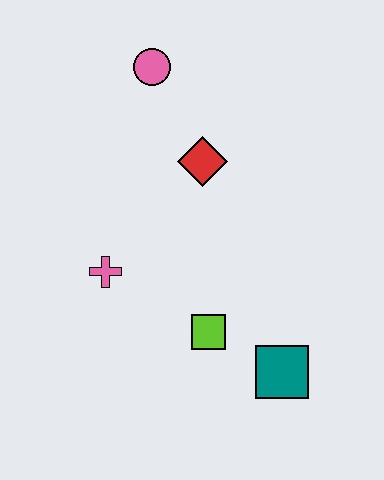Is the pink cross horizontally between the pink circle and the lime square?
No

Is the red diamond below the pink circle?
Yes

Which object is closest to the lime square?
The teal square is closest to the lime square.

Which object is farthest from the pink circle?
The teal square is farthest from the pink circle.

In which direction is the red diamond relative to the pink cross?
The red diamond is above the pink cross.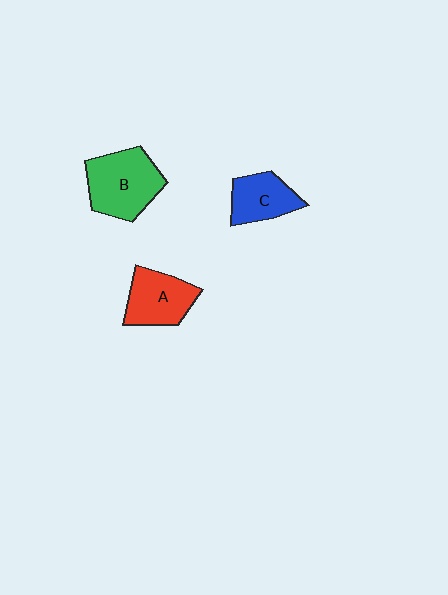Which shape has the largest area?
Shape B (green).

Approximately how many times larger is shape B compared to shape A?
Approximately 1.3 times.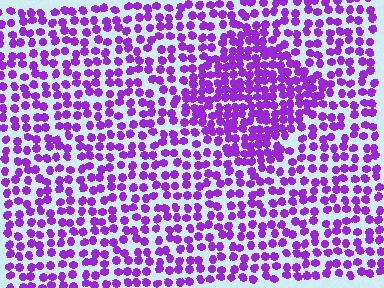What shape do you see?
I see a diamond.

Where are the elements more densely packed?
The elements are more densely packed inside the diamond boundary.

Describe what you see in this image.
The image contains small purple elements arranged at two different densities. A diamond-shaped region is visible where the elements are more densely packed than the surrounding area.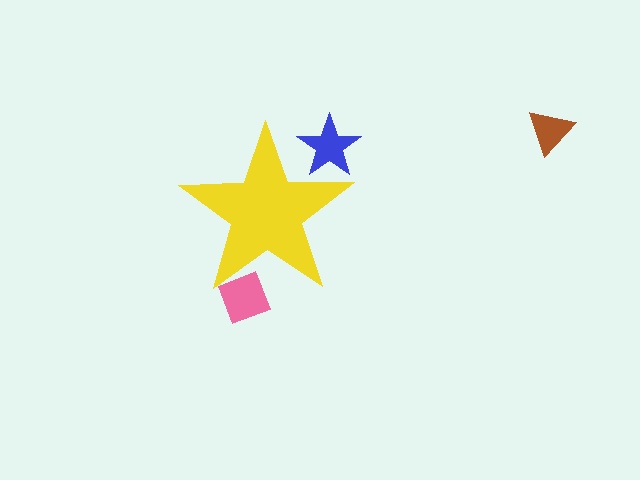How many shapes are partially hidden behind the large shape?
2 shapes are partially hidden.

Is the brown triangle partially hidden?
No, the brown triangle is fully visible.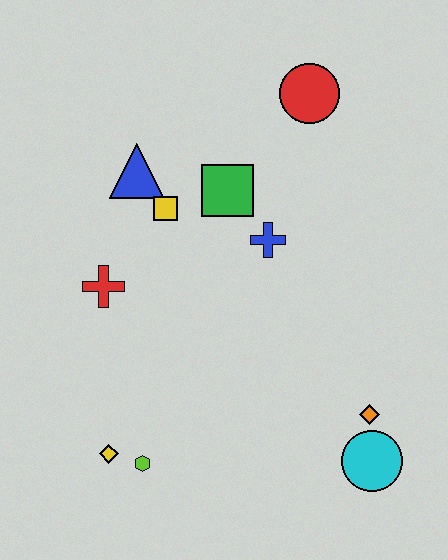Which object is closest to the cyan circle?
The orange diamond is closest to the cyan circle.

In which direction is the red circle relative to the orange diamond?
The red circle is above the orange diamond.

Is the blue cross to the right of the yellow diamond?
Yes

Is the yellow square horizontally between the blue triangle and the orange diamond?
Yes